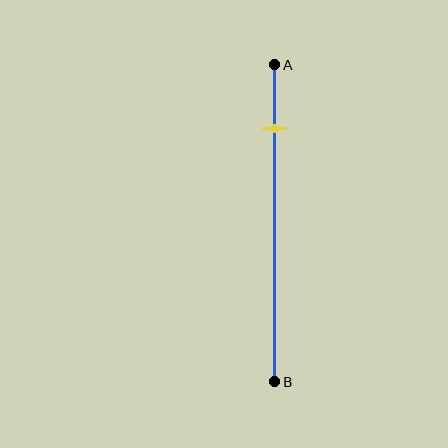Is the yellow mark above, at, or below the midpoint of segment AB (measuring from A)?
The yellow mark is above the midpoint of segment AB.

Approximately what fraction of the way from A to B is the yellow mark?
The yellow mark is approximately 20% of the way from A to B.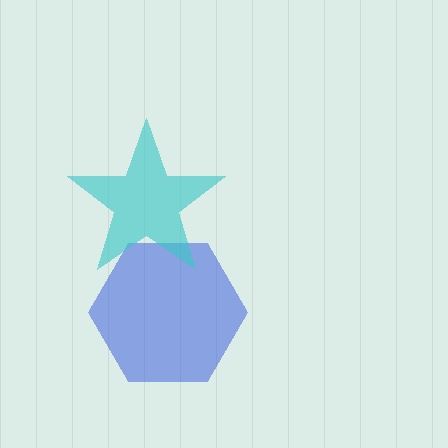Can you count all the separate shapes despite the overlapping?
Yes, there are 2 separate shapes.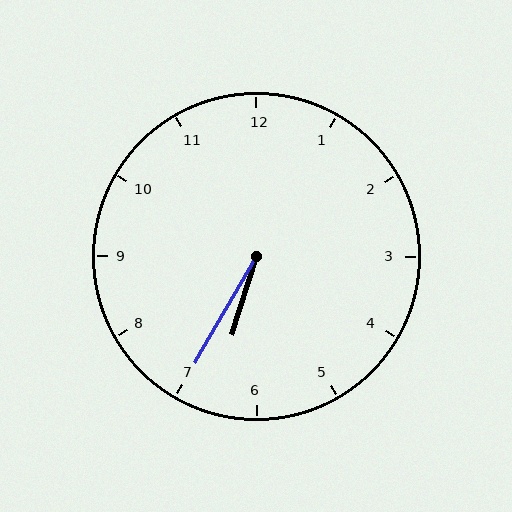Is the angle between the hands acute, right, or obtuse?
It is acute.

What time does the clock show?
6:35.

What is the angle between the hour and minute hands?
Approximately 12 degrees.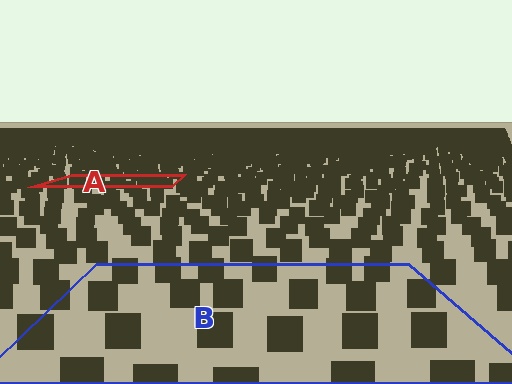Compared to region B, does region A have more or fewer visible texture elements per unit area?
Region A has more texture elements per unit area — they are packed more densely because it is farther away.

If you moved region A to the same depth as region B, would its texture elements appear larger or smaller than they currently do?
They would appear larger. At a closer depth, the same texture elements are projected at a bigger on-screen size.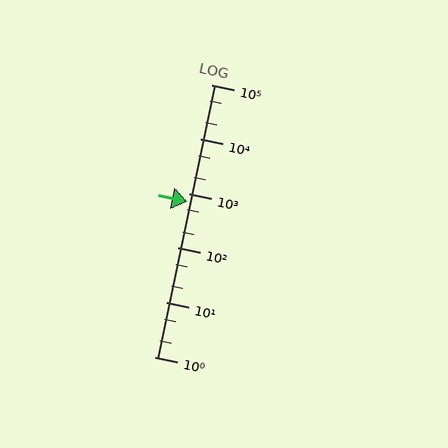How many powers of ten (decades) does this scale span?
The scale spans 5 decades, from 1 to 100000.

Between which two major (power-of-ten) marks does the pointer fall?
The pointer is between 100 and 1000.